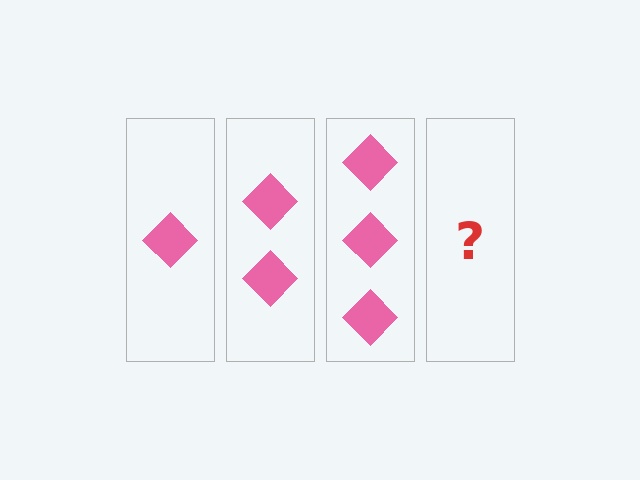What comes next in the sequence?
The next element should be 4 diamonds.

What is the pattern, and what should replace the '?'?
The pattern is that each step adds one more diamond. The '?' should be 4 diamonds.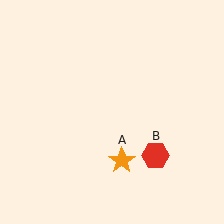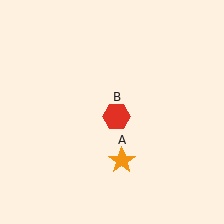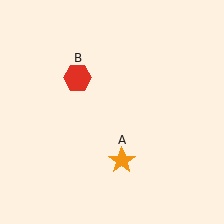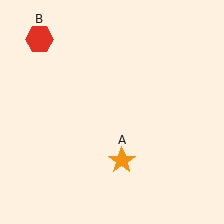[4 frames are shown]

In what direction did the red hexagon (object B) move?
The red hexagon (object B) moved up and to the left.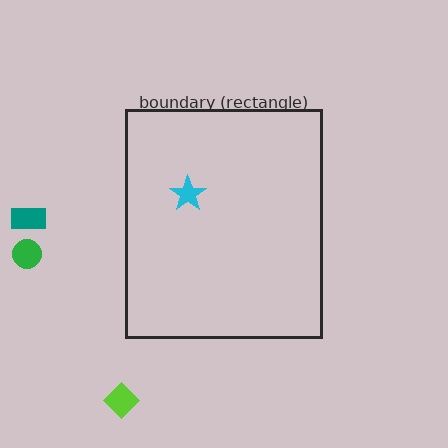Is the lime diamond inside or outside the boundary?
Outside.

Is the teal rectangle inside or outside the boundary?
Outside.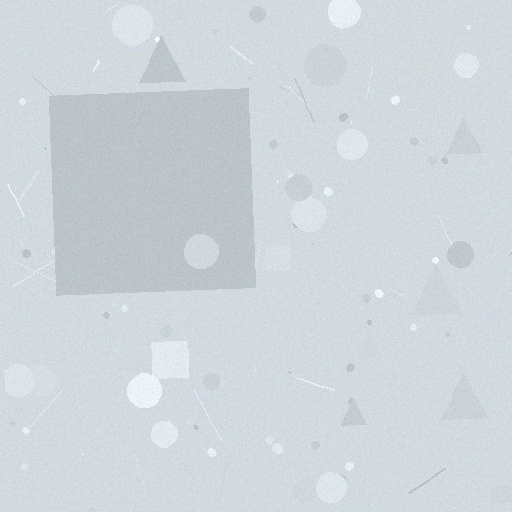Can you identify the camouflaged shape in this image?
The camouflaged shape is a square.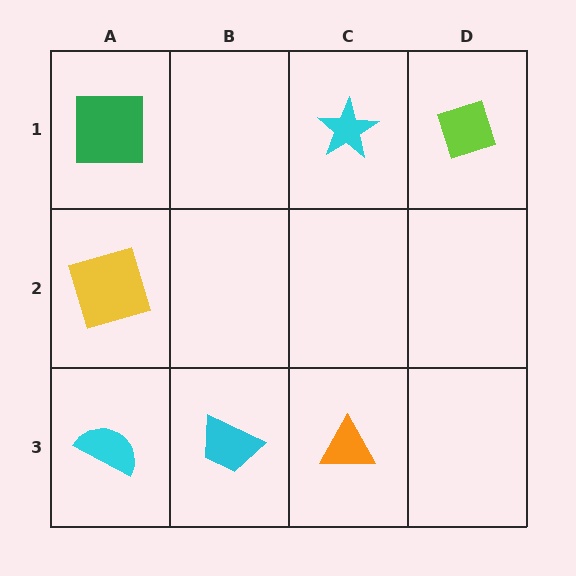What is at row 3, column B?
A cyan trapezoid.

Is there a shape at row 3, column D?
No, that cell is empty.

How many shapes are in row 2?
1 shape.